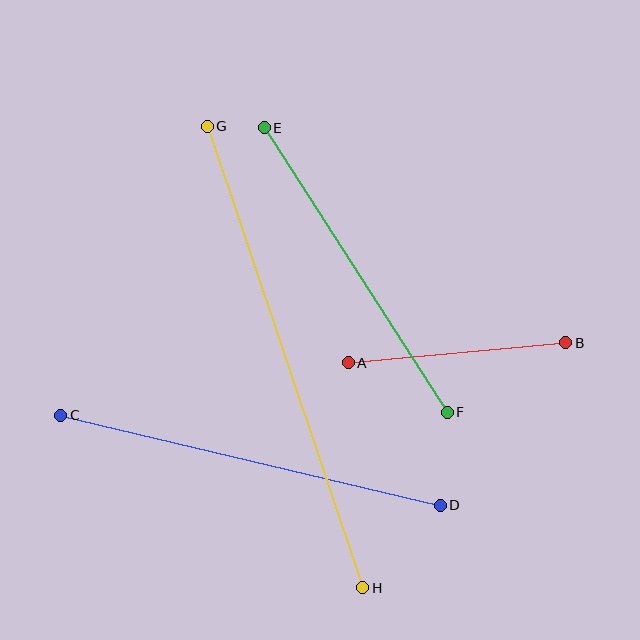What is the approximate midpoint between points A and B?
The midpoint is at approximately (457, 353) pixels.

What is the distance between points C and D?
The distance is approximately 390 pixels.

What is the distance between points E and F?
The distance is approximately 338 pixels.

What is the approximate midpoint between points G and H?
The midpoint is at approximately (285, 357) pixels.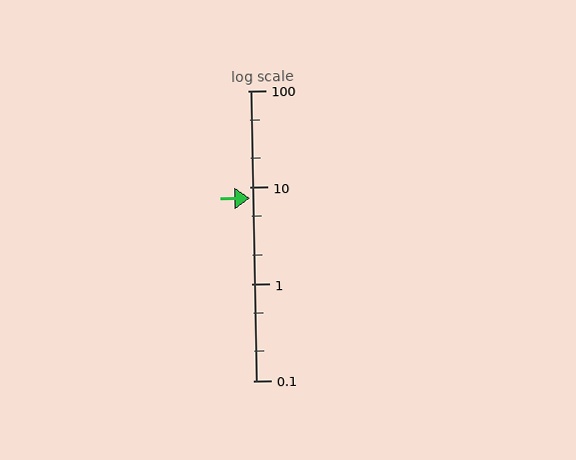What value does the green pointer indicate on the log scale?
The pointer indicates approximately 7.8.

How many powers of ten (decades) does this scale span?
The scale spans 3 decades, from 0.1 to 100.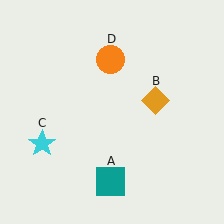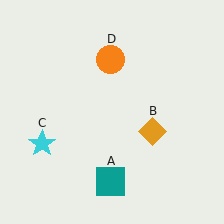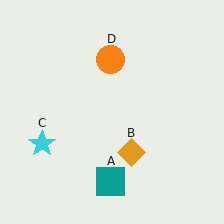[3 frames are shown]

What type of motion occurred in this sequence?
The orange diamond (object B) rotated clockwise around the center of the scene.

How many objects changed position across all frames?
1 object changed position: orange diamond (object B).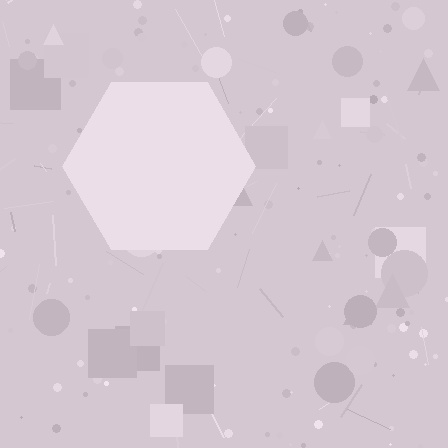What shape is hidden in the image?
A hexagon is hidden in the image.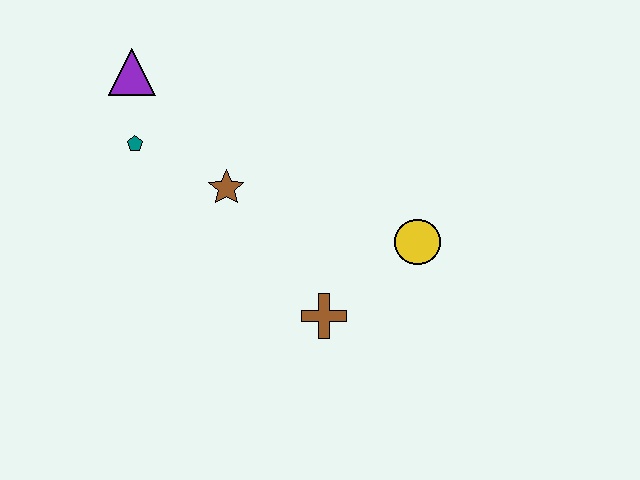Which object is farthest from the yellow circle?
The purple triangle is farthest from the yellow circle.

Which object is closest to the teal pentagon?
The purple triangle is closest to the teal pentagon.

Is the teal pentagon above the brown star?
Yes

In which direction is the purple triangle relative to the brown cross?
The purple triangle is above the brown cross.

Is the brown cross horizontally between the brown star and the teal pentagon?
No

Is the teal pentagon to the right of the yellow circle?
No